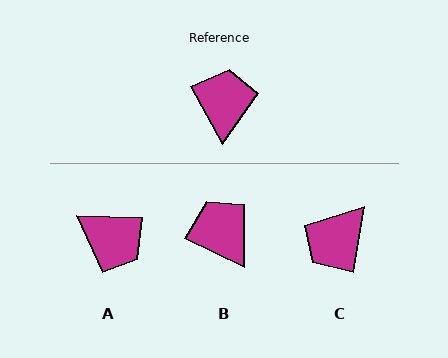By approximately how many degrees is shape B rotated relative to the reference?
Approximately 35 degrees counter-clockwise.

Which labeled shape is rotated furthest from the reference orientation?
C, about 143 degrees away.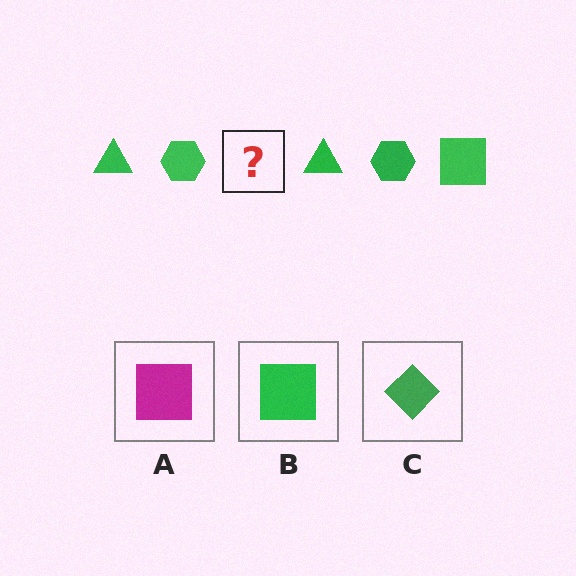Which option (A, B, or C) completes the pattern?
B.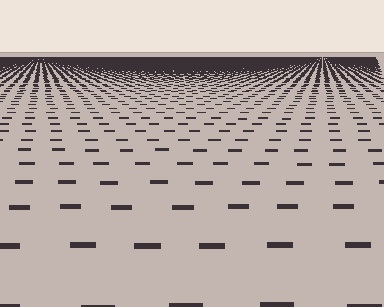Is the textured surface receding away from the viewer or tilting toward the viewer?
The surface is receding away from the viewer. Texture elements get smaller and denser toward the top.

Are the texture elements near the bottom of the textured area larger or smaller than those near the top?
Larger. Near the bottom, elements are closer to the viewer and appear at a bigger on-screen size.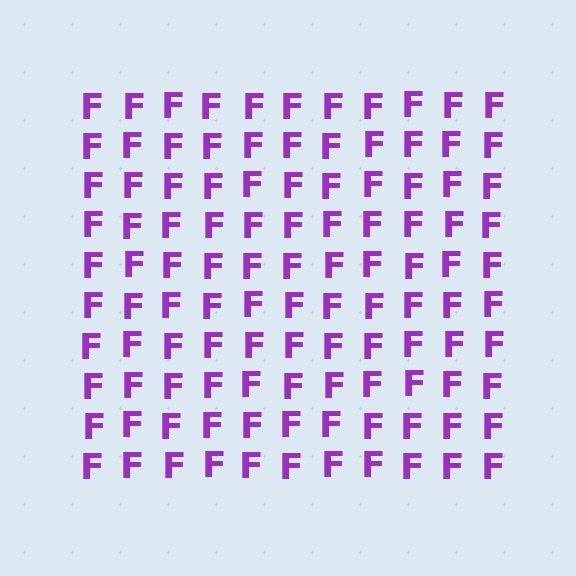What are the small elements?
The small elements are letter F's.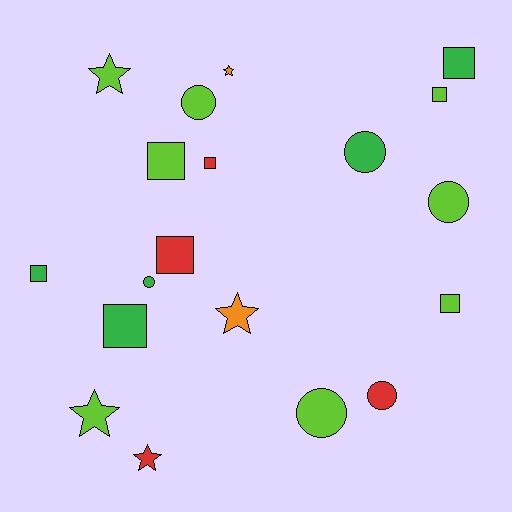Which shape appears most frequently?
Square, with 8 objects.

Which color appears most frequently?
Lime, with 8 objects.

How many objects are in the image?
There are 19 objects.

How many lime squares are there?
There are 3 lime squares.